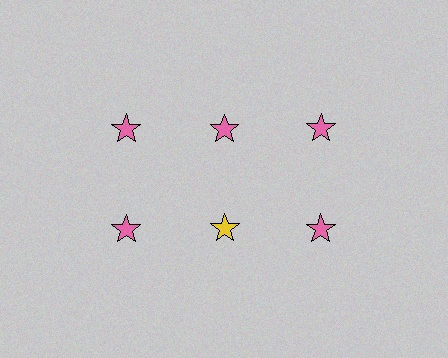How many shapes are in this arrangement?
There are 6 shapes arranged in a grid pattern.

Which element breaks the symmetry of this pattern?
The yellow star in the second row, second from left column breaks the symmetry. All other shapes are pink stars.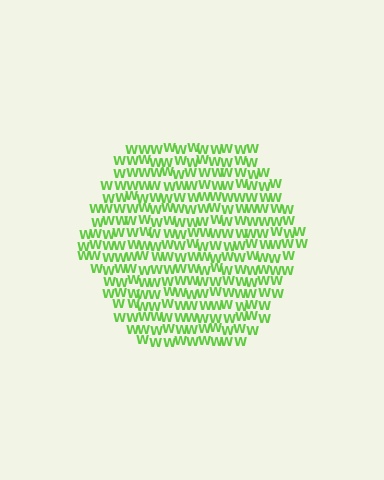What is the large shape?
The large shape is a hexagon.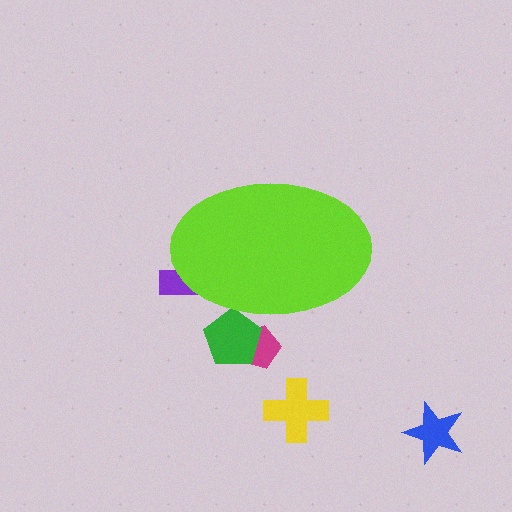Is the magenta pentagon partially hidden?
Yes, the magenta pentagon is partially hidden behind the lime ellipse.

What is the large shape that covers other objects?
A lime ellipse.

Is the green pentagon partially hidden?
Yes, the green pentagon is partially hidden behind the lime ellipse.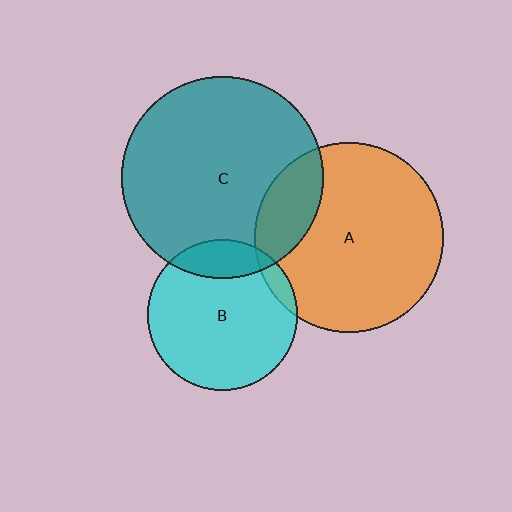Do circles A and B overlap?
Yes.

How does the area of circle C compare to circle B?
Approximately 1.8 times.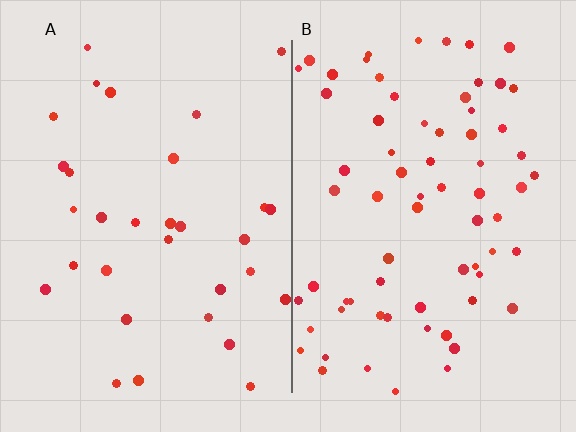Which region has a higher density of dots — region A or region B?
B (the right).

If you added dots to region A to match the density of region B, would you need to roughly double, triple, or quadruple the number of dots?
Approximately double.